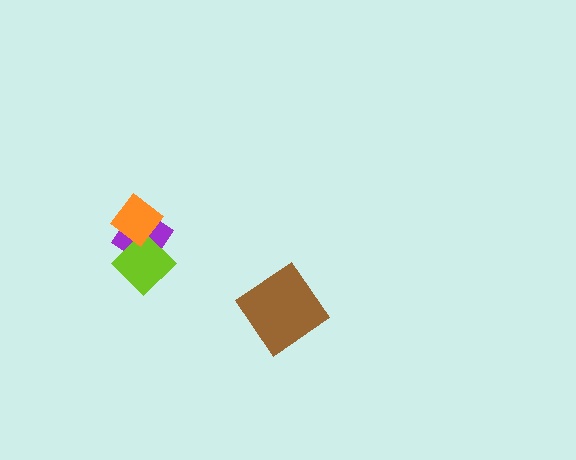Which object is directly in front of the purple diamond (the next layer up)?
The lime diamond is directly in front of the purple diamond.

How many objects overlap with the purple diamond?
2 objects overlap with the purple diamond.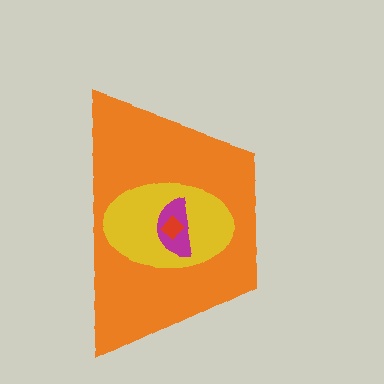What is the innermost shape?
The red diamond.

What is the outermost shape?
The orange trapezoid.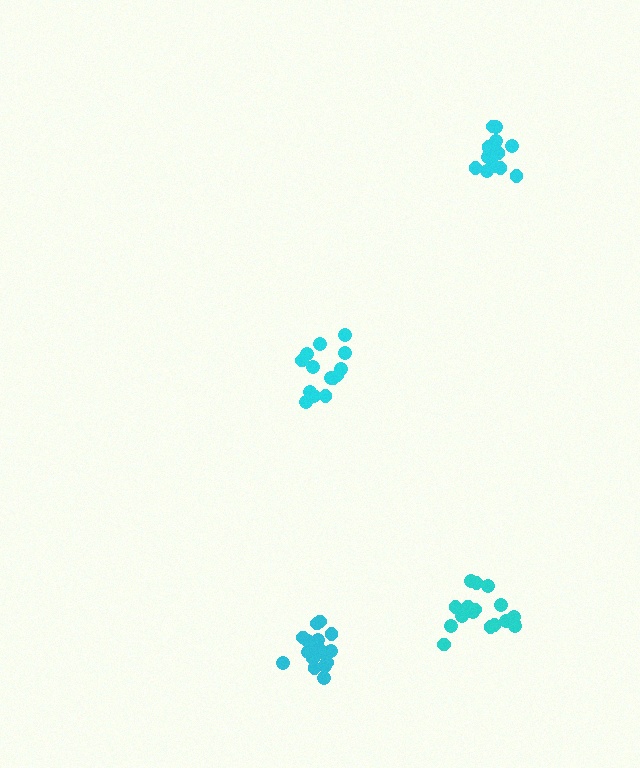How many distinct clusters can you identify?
There are 4 distinct clusters.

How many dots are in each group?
Group 1: 14 dots, Group 2: 17 dots, Group 3: 18 dots, Group 4: 13 dots (62 total).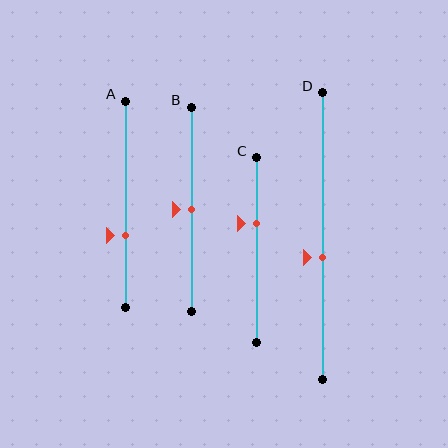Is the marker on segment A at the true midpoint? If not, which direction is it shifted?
No, the marker on segment A is shifted downward by about 15% of the segment length.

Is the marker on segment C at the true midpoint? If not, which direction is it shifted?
No, the marker on segment C is shifted upward by about 15% of the segment length.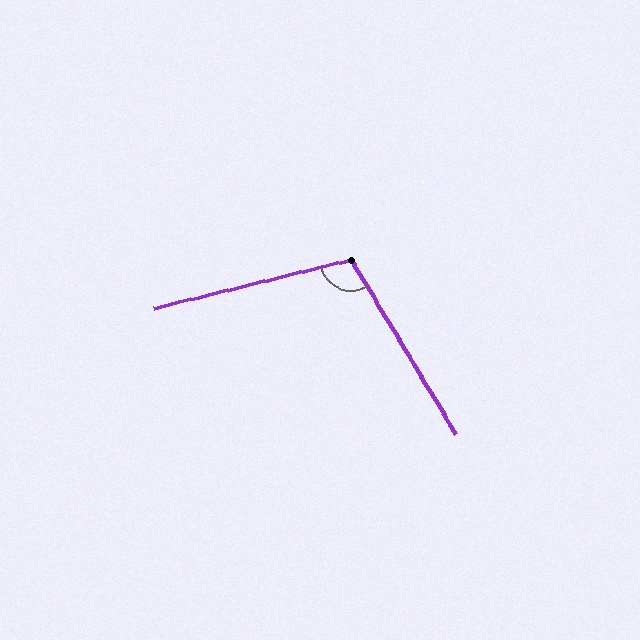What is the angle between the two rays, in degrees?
Approximately 107 degrees.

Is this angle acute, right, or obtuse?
It is obtuse.